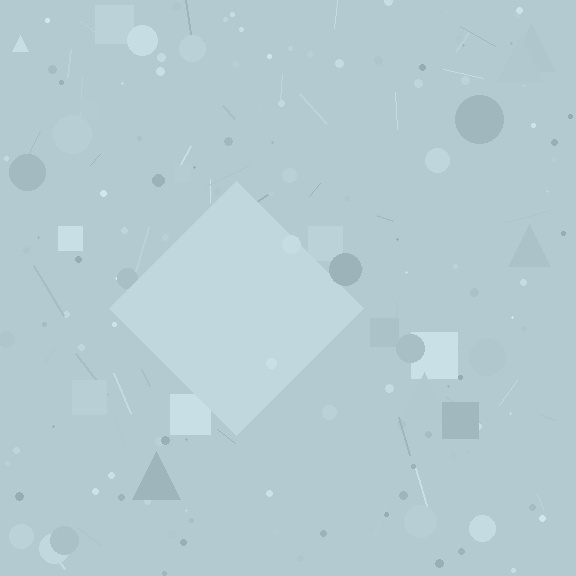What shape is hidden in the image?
A diamond is hidden in the image.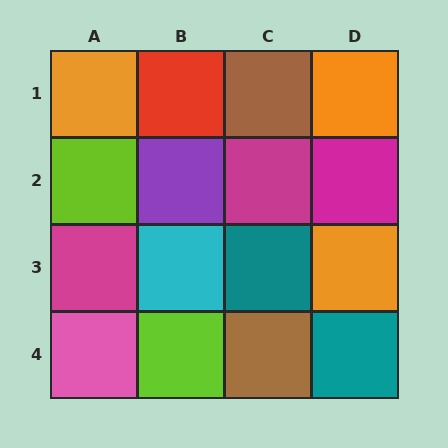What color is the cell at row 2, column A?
Lime.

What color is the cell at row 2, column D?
Magenta.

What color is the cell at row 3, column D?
Orange.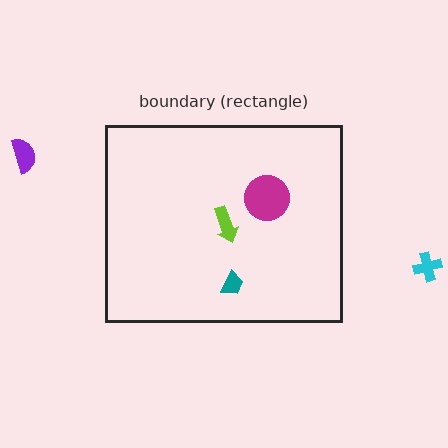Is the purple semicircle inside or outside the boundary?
Outside.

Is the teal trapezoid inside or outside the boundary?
Inside.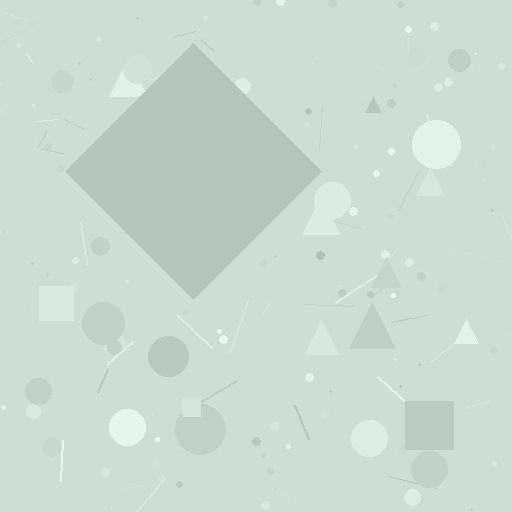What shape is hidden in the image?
A diamond is hidden in the image.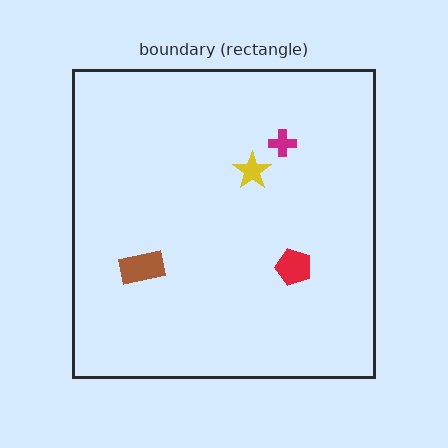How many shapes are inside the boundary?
4 inside, 0 outside.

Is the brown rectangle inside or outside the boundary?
Inside.